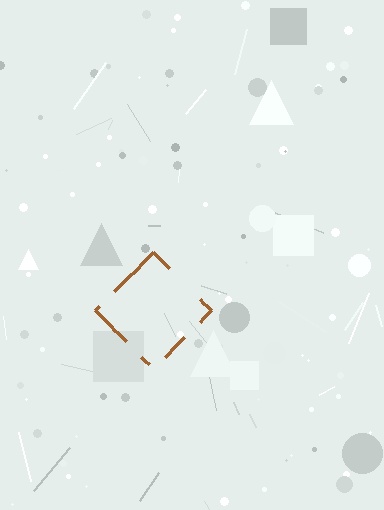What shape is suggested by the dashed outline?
The dashed outline suggests a diamond.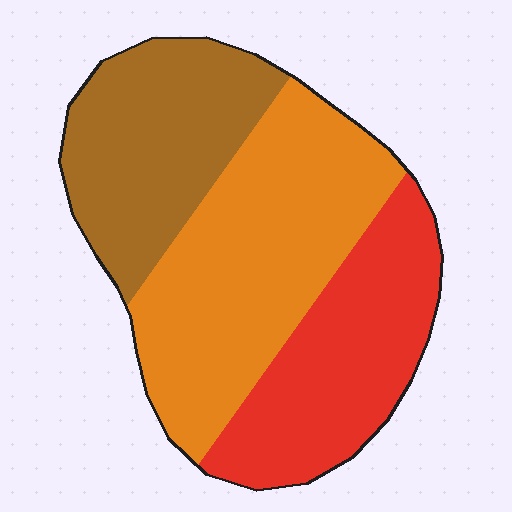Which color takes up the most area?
Orange, at roughly 40%.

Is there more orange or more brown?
Orange.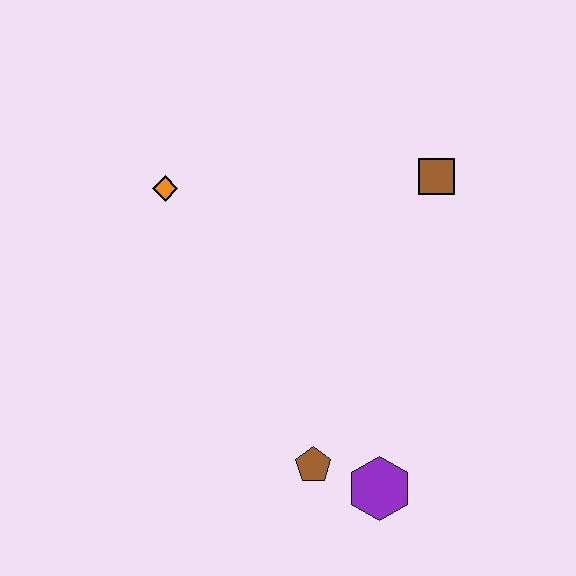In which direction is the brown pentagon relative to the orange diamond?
The brown pentagon is below the orange diamond.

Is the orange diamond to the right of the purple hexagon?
No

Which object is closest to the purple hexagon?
The brown pentagon is closest to the purple hexagon.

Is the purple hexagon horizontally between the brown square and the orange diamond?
Yes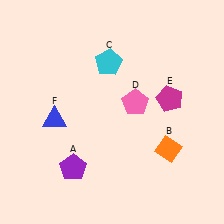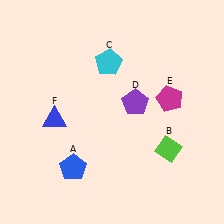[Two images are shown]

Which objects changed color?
A changed from purple to blue. B changed from orange to lime. D changed from pink to purple.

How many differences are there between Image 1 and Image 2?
There are 3 differences between the two images.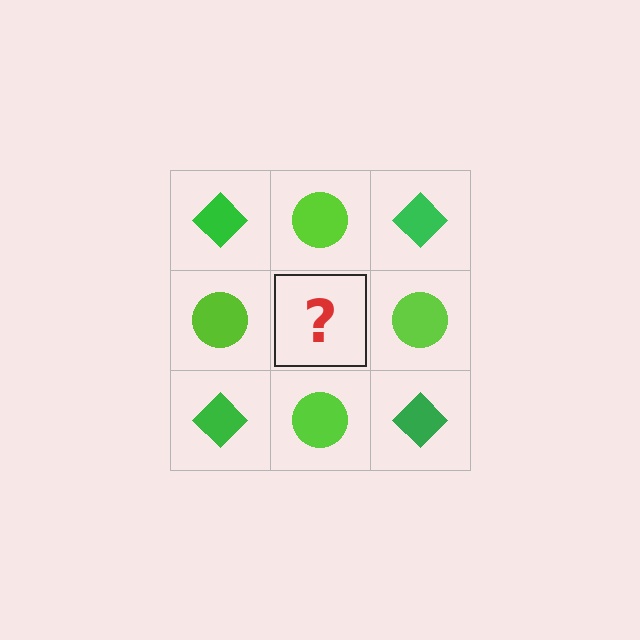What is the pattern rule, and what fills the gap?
The rule is that it alternates green diamond and lime circle in a checkerboard pattern. The gap should be filled with a green diamond.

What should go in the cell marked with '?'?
The missing cell should contain a green diamond.